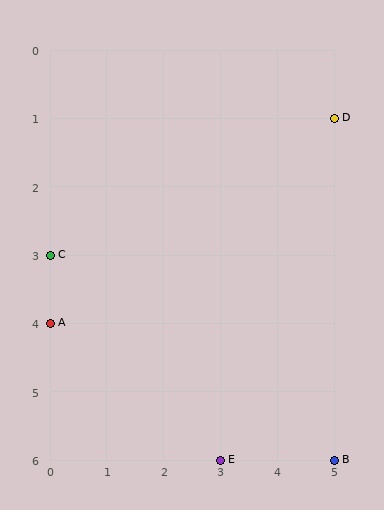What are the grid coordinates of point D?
Point D is at grid coordinates (5, 1).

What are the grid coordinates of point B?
Point B is at grid coordinates (5, 6).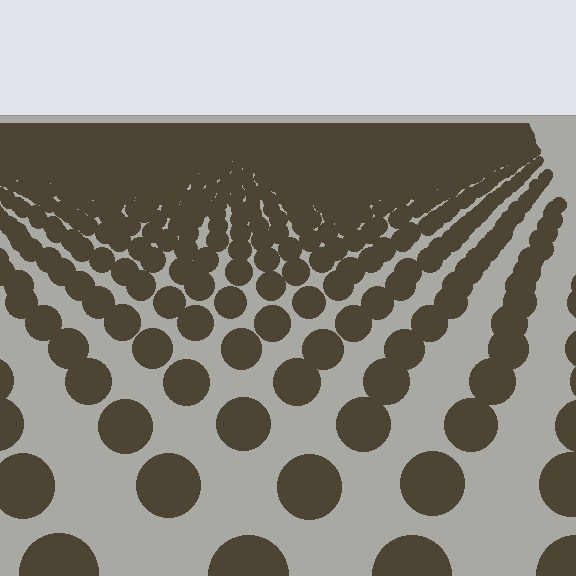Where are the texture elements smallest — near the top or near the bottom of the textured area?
Near the top.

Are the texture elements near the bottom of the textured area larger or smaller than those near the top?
Larger. Near the bottom, elements are closer to the viewer and appear at a bigger on-screen size.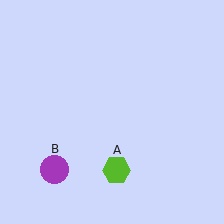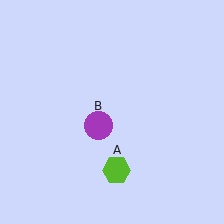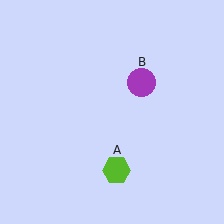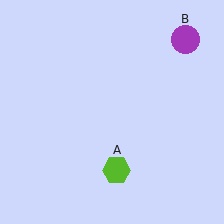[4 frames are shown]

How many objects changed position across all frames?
1 object changed position: purple circle (object B).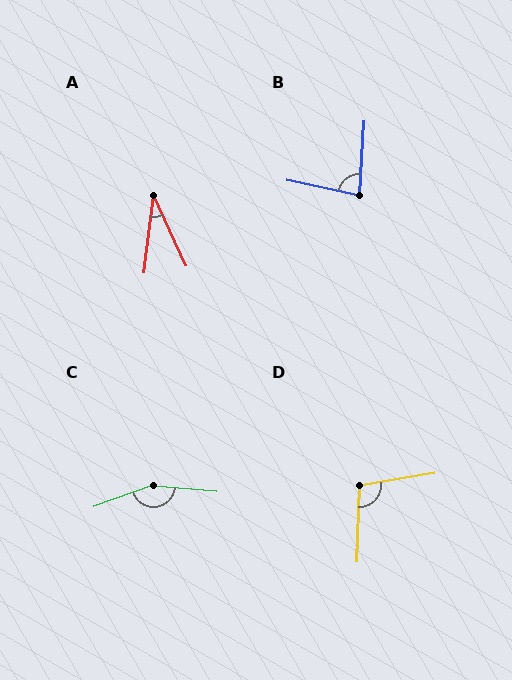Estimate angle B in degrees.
Approximately 82 degrees.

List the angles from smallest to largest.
A (32°), B (82°), D (101°), C (155°).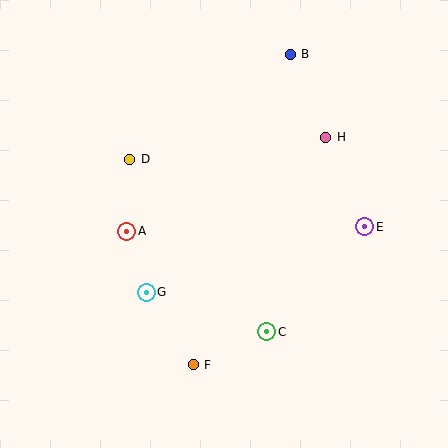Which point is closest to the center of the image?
Point A at (127, 231) is closest to the center.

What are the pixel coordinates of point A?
Point A is at (127, 231).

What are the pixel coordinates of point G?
Point G is at (146, 292).